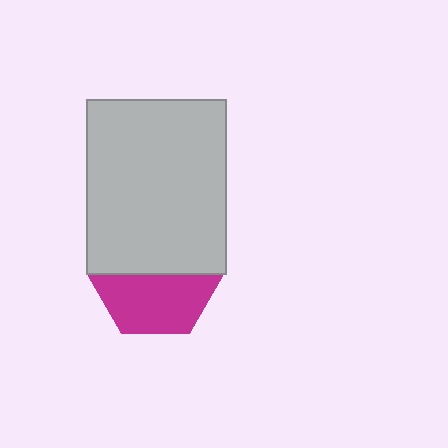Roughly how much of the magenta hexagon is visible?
About half of it is visible (roughly 49%).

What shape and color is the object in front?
The object in front is a light gray rectangle.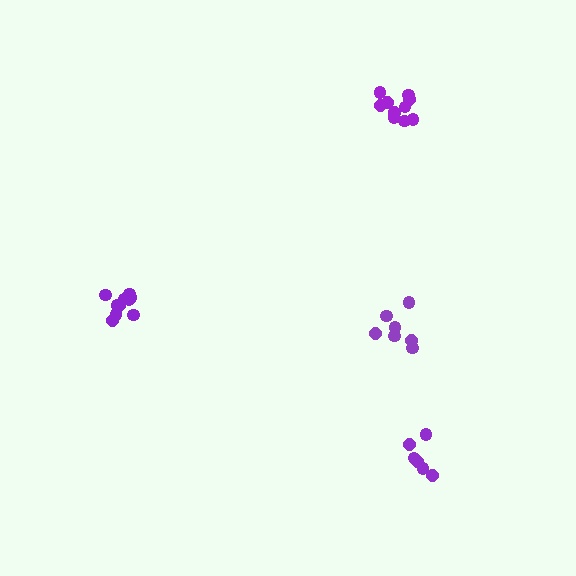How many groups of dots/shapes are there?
There are 4 groups.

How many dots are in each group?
Group 1: 7 dots, Group 2: 11 dots, Group 3: 6 dots, Group 4: 10 dots (34 total).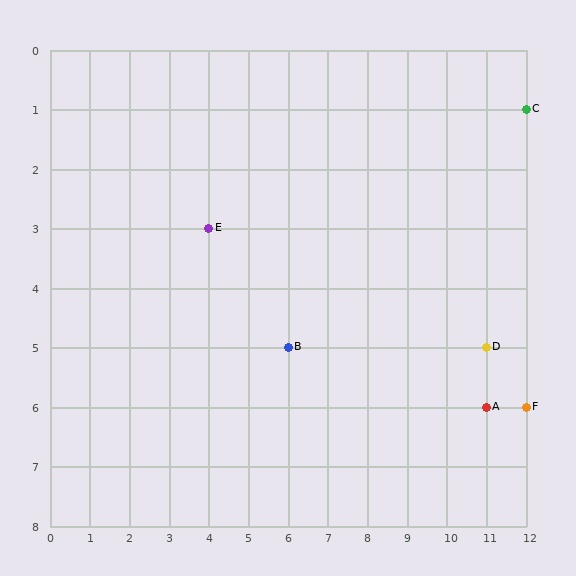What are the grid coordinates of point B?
Point B is at grid coordinates (6, 5).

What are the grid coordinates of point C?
Point C is at grid coordinates (12, 1).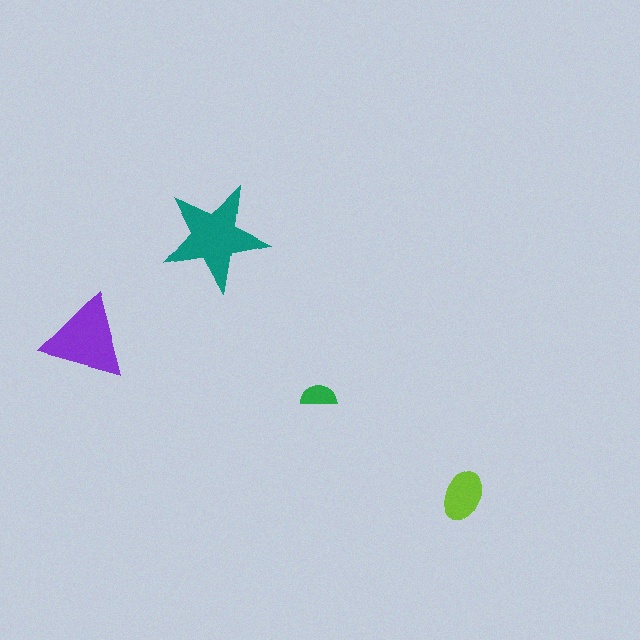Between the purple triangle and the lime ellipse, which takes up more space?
The purple triangle.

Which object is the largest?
The teal star.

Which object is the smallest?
The green semicircle.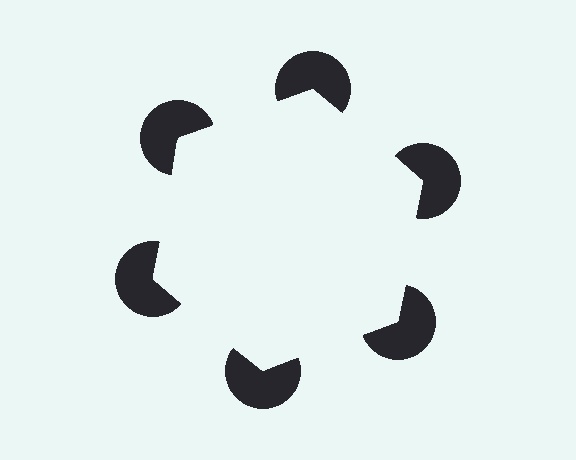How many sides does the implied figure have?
6 sides.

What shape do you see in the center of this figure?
An illusory hexagon — its edges are inferred from the aligned wedge cuts in the pac-man discs, not physically drawn.